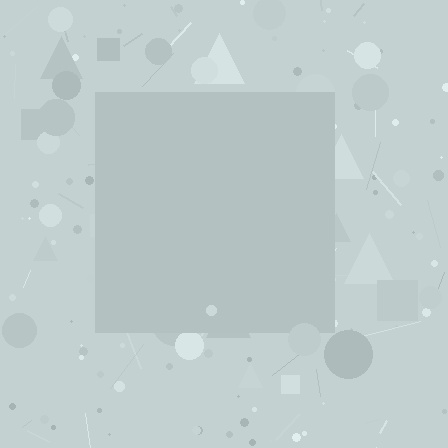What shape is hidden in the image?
A square is hidden in the image.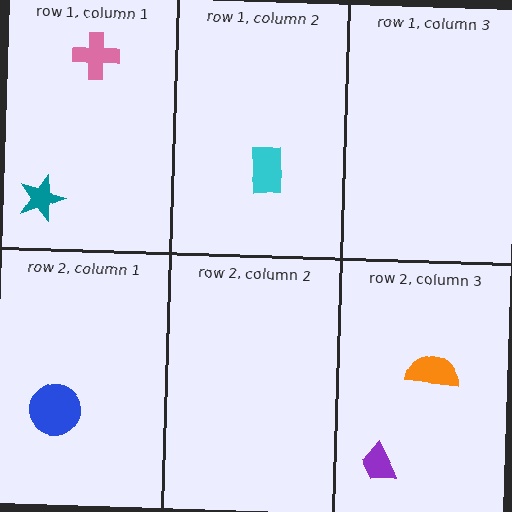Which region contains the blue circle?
The row 2, column 1 region.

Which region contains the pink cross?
The row 1, column 1 region.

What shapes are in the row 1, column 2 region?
The cyan rectangle.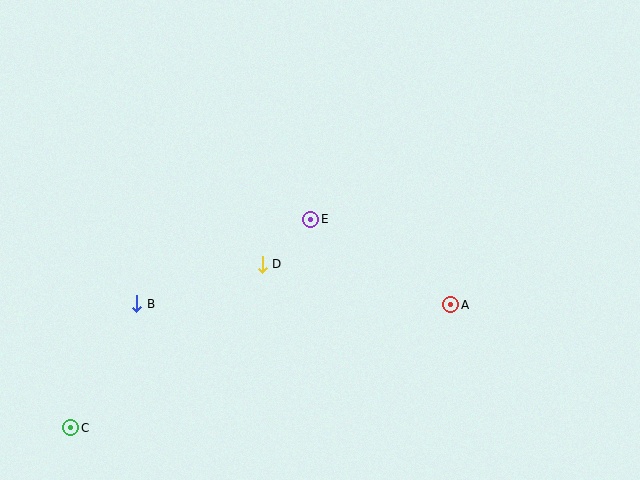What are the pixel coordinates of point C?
Point C is at (71, 428).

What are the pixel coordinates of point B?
Point B is at (137, 304).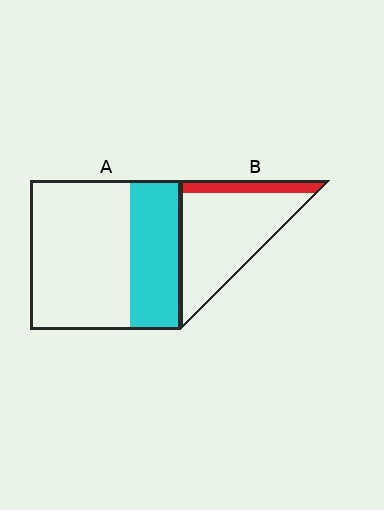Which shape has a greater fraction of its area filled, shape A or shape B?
Shape A.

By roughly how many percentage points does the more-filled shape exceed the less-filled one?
By roughly 15 percentage points (A over B).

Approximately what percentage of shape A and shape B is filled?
A is approximately 35% and B is approximately 15%.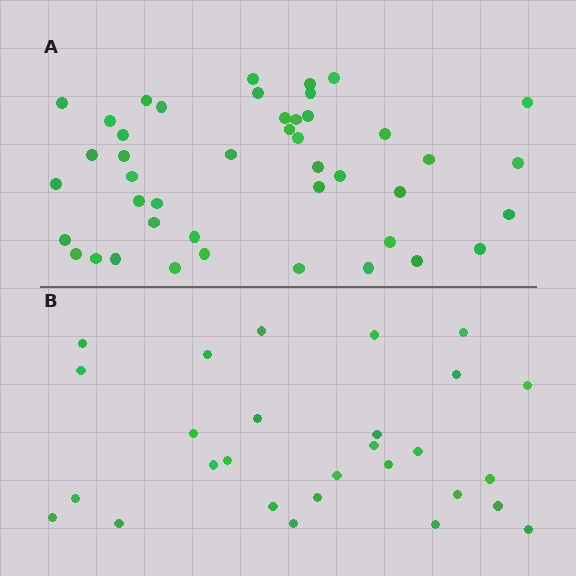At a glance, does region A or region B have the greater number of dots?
Region A (the top region) has more dots.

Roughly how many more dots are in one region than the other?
Region A has approximately 15 more dots than region B.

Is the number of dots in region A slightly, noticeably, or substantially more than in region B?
Region A has substantially more. The ratio is roughly 1.6 to 1.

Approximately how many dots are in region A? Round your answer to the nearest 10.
About 40 dots. (The exact count is 44, which rounds to 40.)